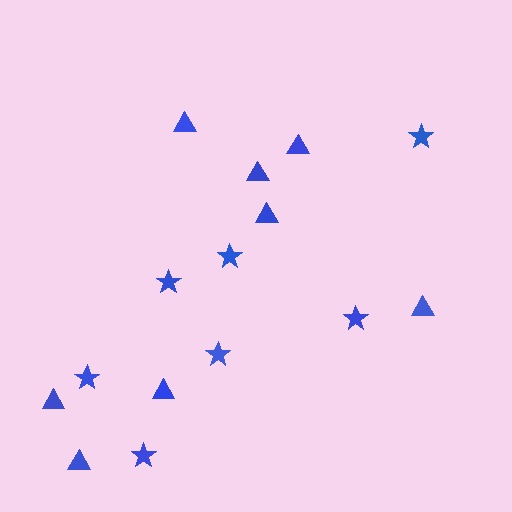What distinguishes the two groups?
There are 2 groups: one group of stars (7) and one group of triangles (8).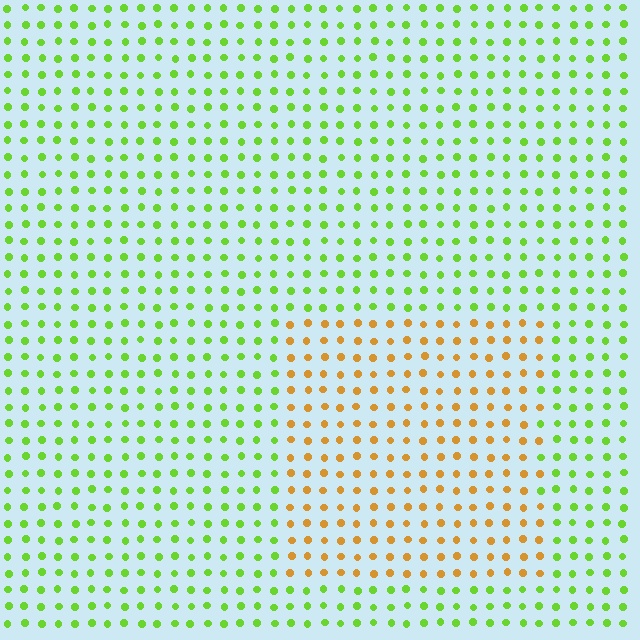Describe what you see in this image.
The image is filled with small lime elements in a uniform arrangement. A rectangle-shaped region is visible where the elements are tinted to a slightly different hue, forming a subtle color boundary.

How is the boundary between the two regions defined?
The boundary is defined purely by a slight shift in hue (about 62 degrees). Spacing, size, and orientation are identical on both sides.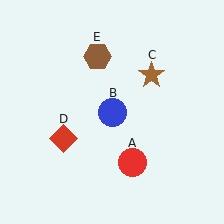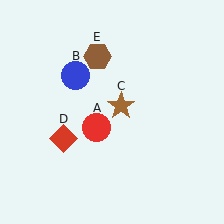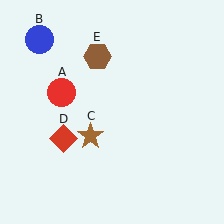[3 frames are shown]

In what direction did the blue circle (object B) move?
The blue circle (object B) moved up and to the left.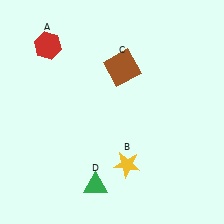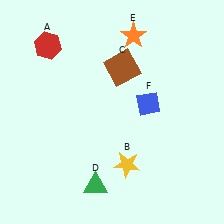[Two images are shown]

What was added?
An orange star (E), a blue diamond (F) were added in Image 2.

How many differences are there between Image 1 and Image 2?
There are 2 differences between the two images.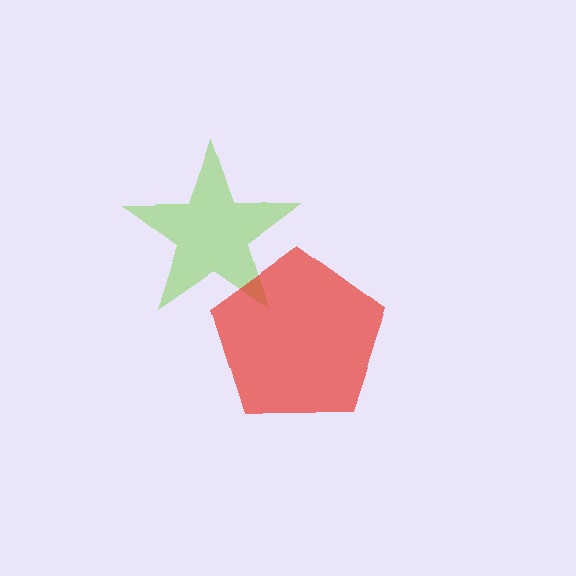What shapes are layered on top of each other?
The layered shapes are: a lime star, a red pentagon.